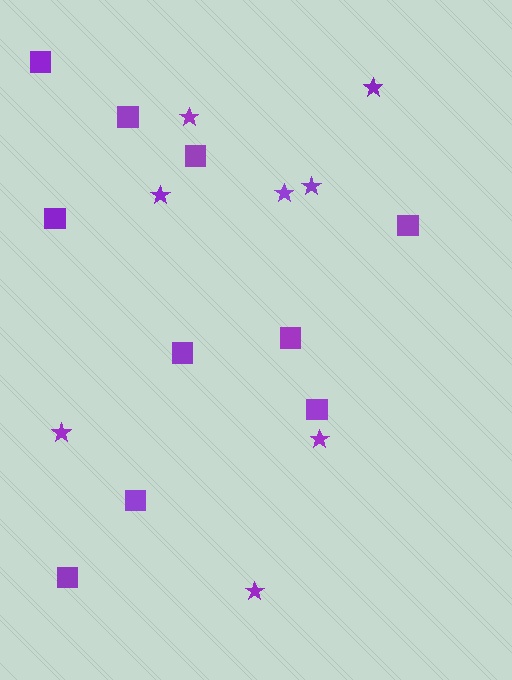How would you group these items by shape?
There are 2 groups: one group of stars (8) and one group of squares (10).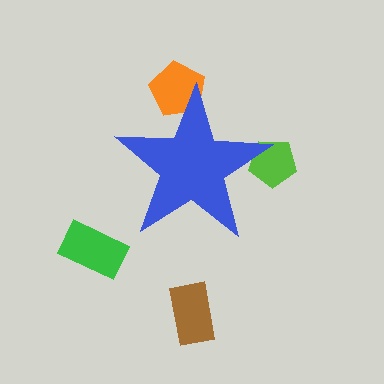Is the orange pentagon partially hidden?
Yes, the orange pentagon is partially hidden behind the blue star.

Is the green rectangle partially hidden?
No, the green rectangle is fully visible.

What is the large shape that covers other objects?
A blue star.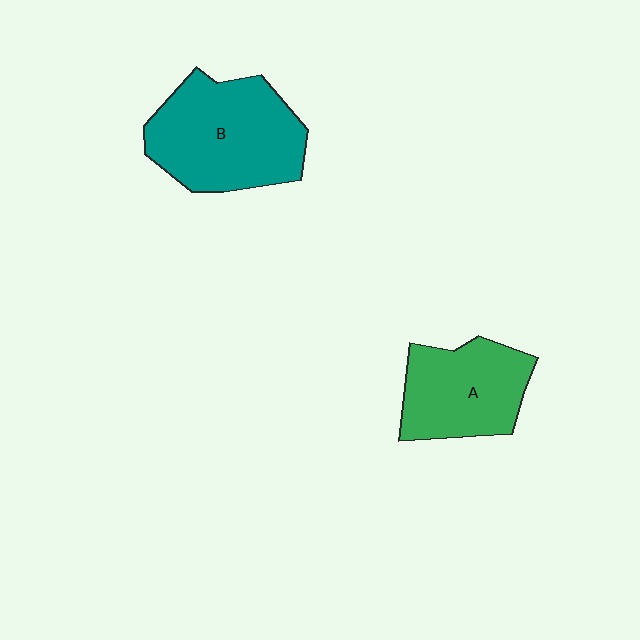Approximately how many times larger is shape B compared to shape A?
Approximately 1.4 times.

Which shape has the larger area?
Shape B (teal).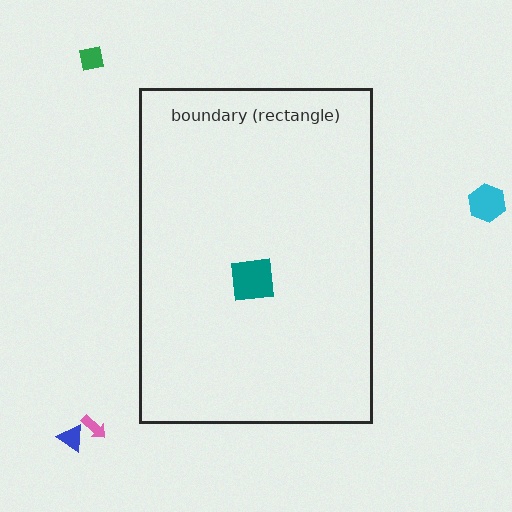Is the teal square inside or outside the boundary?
Inside.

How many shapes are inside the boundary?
1 inside, 4 outside.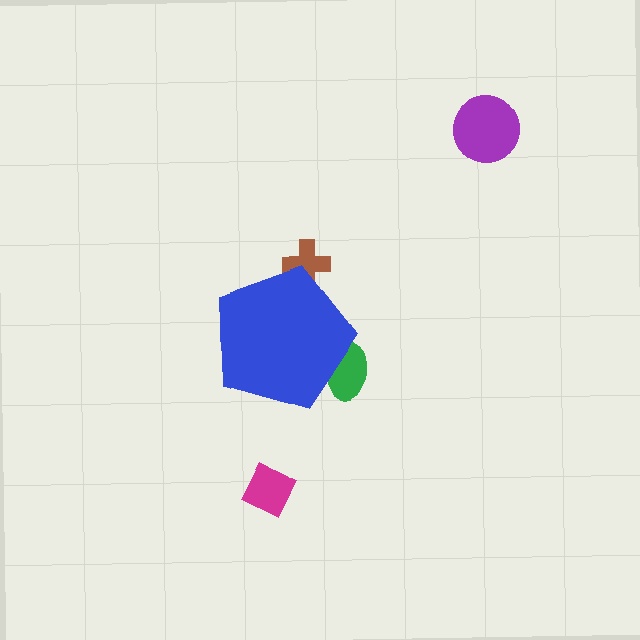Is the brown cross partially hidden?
Yes, the brown cross is partially hidden behind the blue pentagon.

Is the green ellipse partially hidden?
Yes, the green ellipse is partially hidden behind the blue pentagon.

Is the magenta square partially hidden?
No, the magenta square is fully visible.